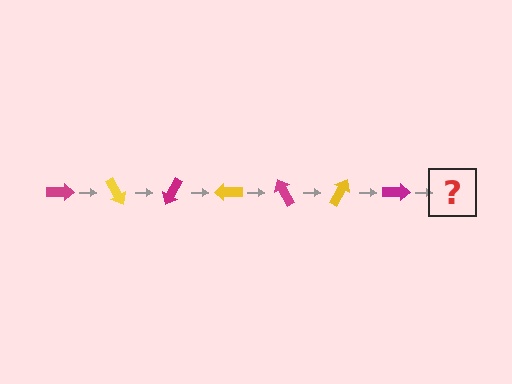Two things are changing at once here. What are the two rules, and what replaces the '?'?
The two rules are that it rotates 60 degrees each step and the color cycles through magenta and yellow. The '?' should be a yellow arrow, rotated 420 degrees from the start.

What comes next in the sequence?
The next element should be a yellow arrow, rotated 420 degrees from the start.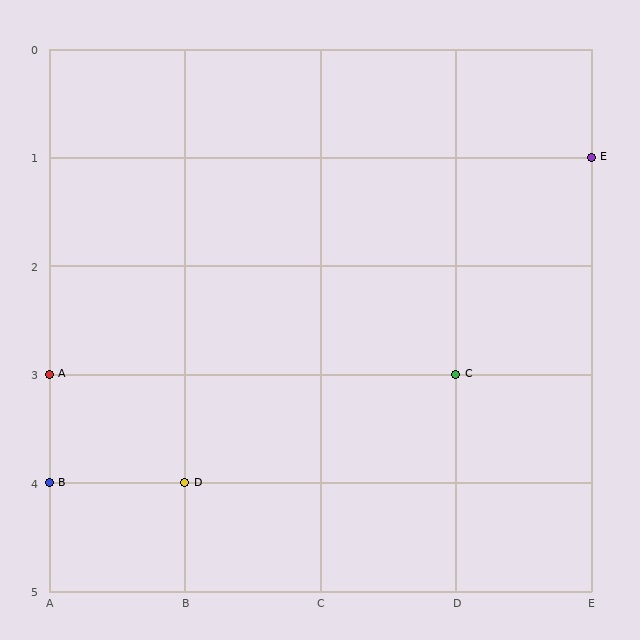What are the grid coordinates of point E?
Point E is at grid coordinates (E, 1).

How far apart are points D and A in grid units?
Points D and A are 1 column and 1 row apart (about 1.4 grid units diagonally).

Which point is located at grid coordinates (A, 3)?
Point A is at (A, 3).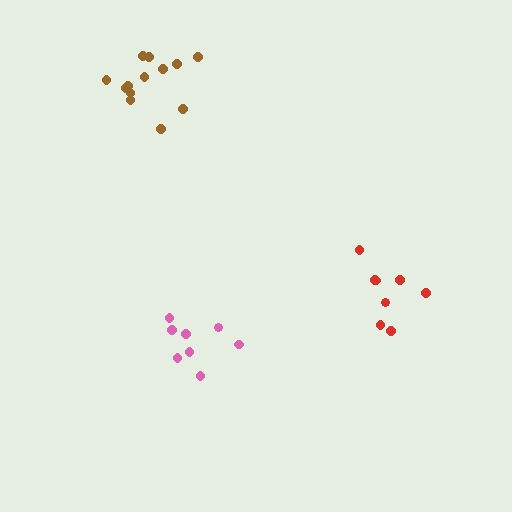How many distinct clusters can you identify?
There are 3 distinct clusters.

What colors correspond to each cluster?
The clusters are colored: red, brown, pink.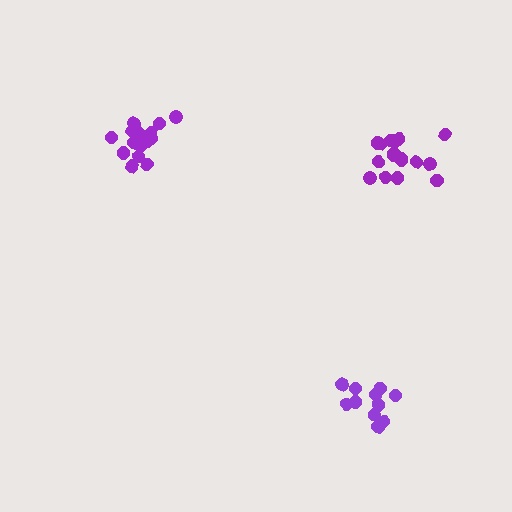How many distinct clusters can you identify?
There are 3 distinct clusters.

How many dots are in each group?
Group 1: 17 dots, Group 2: 16 dots, Group 3: 11 dots (44 total).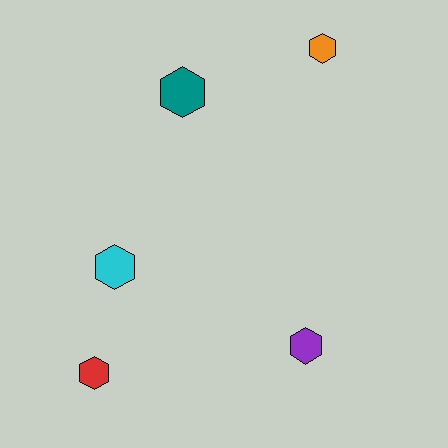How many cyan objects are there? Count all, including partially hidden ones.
There is 1 cyan object.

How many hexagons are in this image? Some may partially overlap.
There are 5 hexagons.